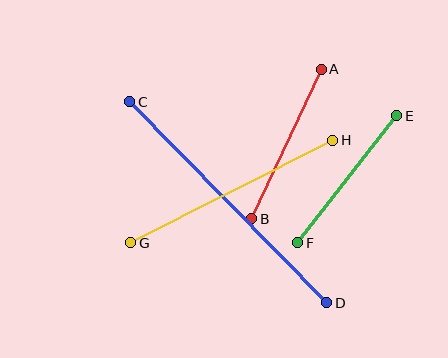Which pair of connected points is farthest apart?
Points C and D are farthest apart.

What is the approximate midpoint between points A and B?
The midpoint is at approximately (287, 144) pixels.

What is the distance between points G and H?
The distance is approximately 227 pixels.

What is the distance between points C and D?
The distance is approximately 281 pixels.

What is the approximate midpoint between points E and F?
The midpoint is at approximately (347, 179) pixels.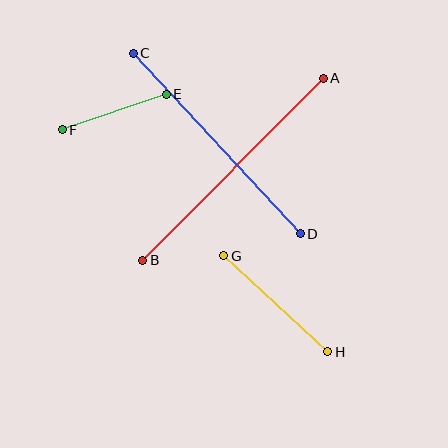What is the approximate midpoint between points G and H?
The midpoint is at approximately (276, 304) pixels.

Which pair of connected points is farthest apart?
Points A and B are farthest apart.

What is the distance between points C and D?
The distance is approximately 246 pixels.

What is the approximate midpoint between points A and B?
The midpoint is at approximately (233, 169) pixels.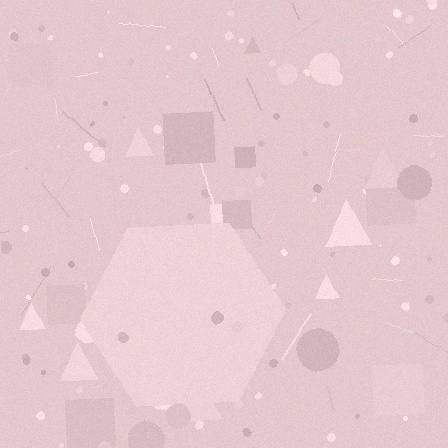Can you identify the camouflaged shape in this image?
The camouflaged shape is a hexagon.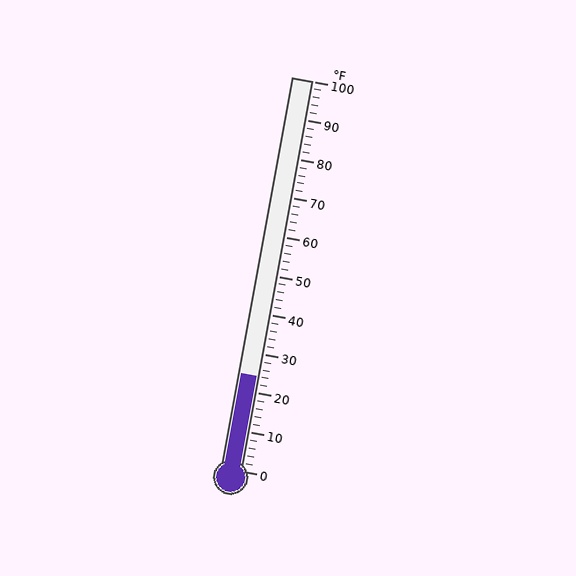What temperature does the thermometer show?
The thermometer shows approximately 24°F.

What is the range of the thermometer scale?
The thermometer scale ranges from 0°F to 100°F.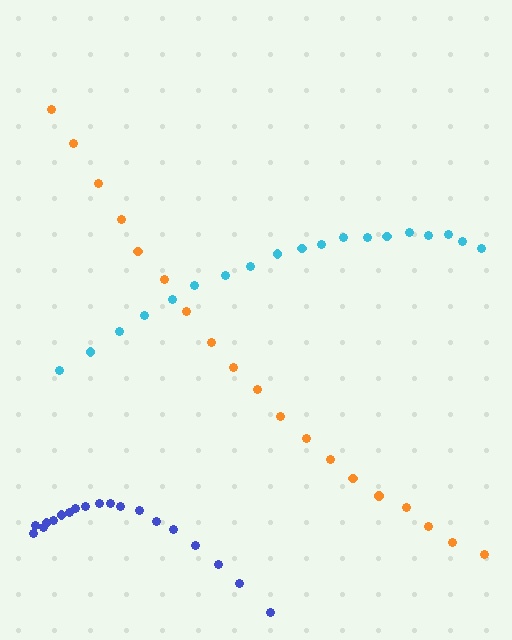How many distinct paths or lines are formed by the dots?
There are 3 distinct paths.